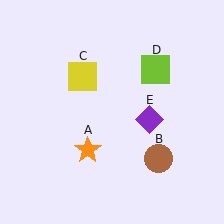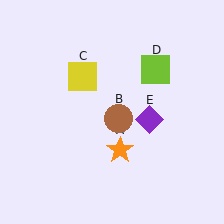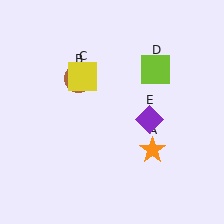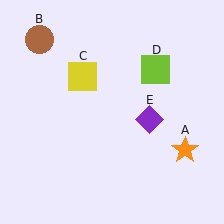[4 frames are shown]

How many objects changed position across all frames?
2 objects changed position: orange star (object A), brown circle (object B).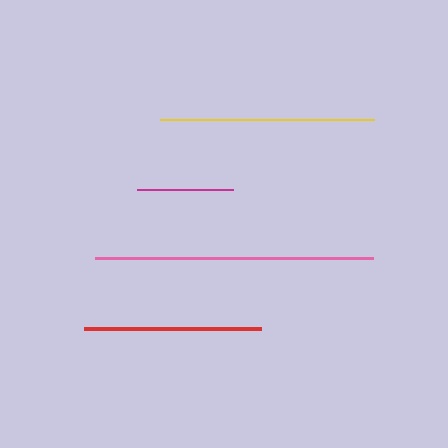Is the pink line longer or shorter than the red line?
The pink line is longer than the red line.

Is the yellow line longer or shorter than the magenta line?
The yellow line is longer than the magenta line.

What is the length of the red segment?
The red segment is approximately 177 pixels long.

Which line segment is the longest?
The pink line is the longest at approximately 279 pixels.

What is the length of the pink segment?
The pink segment is approximately 279 pixels long.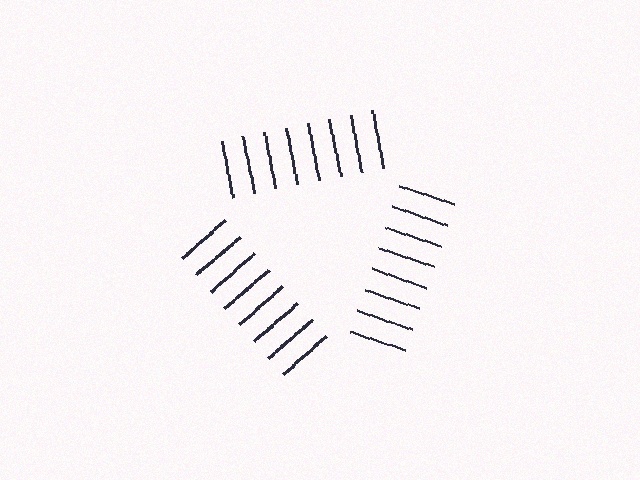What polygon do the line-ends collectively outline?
An illusory triangle — the line segments terminate on its edges but no continuous stroke is drawn.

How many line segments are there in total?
24 — 8 along each of the 3 edges.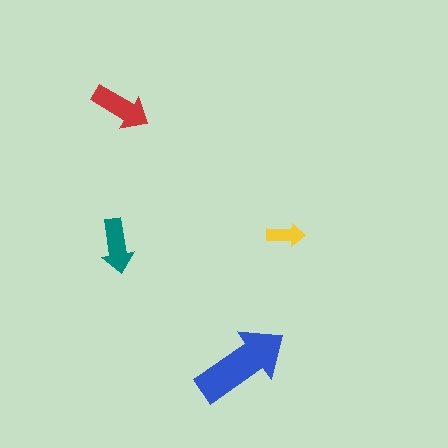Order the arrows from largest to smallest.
the blue one, the red one, the teal one, the yellow one.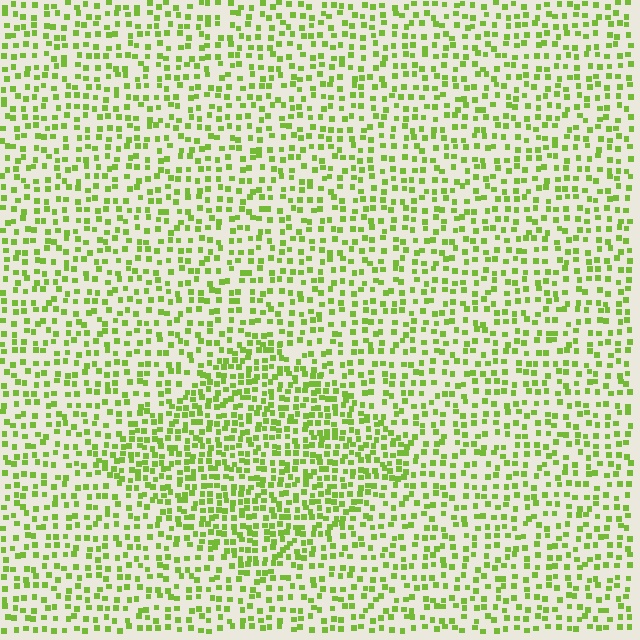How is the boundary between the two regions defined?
The boundary is defined by a change in element density (approximately 1.7x ratio). All elements are the same color, size, and shape.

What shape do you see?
I see a diamond.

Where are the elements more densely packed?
The elements are more densely packed inside the diamond boundary.